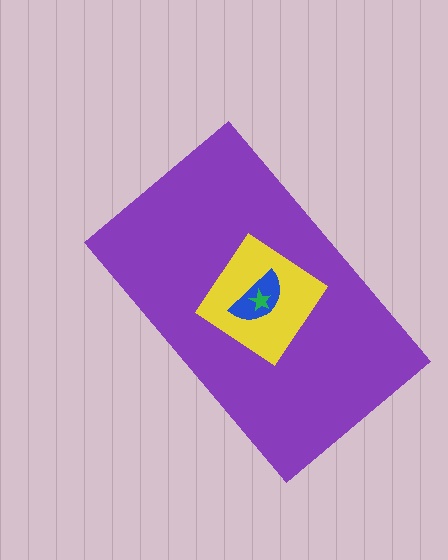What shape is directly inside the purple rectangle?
The yellow diamond.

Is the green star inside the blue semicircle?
Yes.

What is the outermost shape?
The purple rectangle.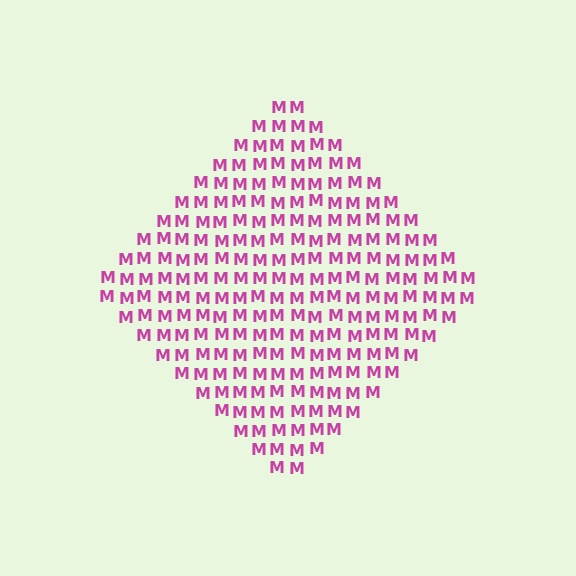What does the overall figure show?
The overall figure shows a diamond.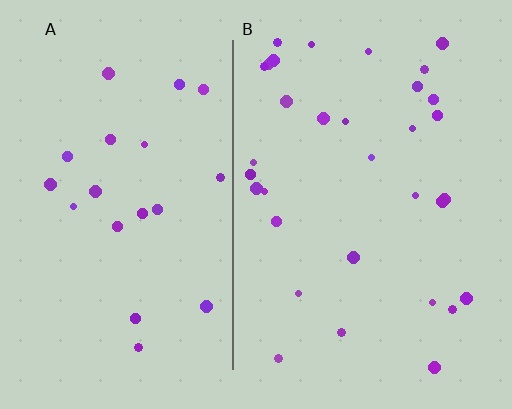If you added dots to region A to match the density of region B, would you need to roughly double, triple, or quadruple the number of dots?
Approximately double.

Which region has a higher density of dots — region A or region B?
B (the right).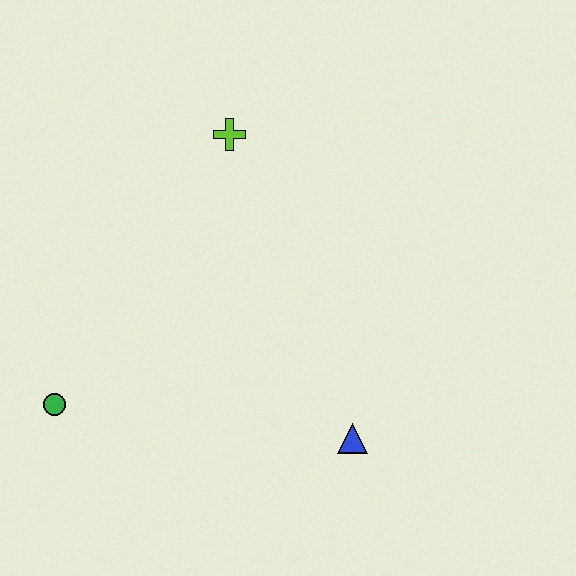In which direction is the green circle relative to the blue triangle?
The green circle is to the left of the blue triangle.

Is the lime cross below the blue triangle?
No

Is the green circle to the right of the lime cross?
No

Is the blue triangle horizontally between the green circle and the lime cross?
No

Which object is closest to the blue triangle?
The green circle is closest to the blue triangle.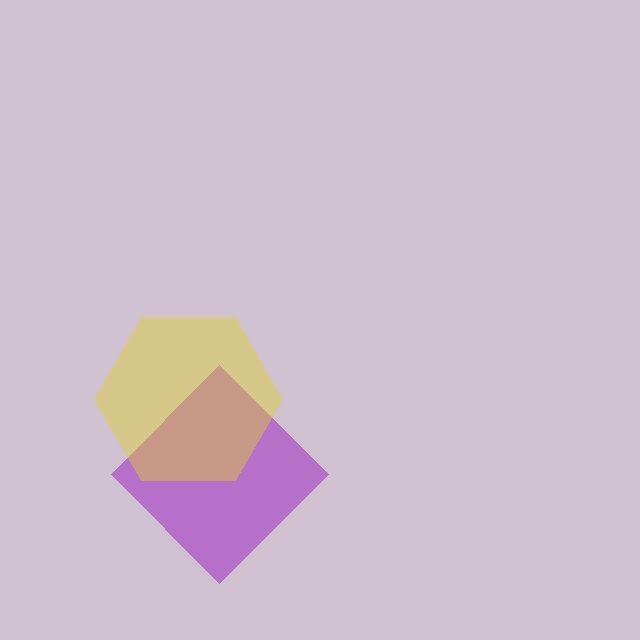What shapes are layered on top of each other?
The layered shapes are: a purple diamond, a yellow hexagon.